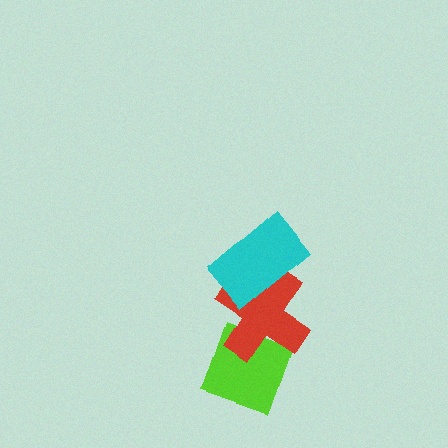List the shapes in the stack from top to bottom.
From top to bottom: the cyan rectangle, the red cross, the lime diamond.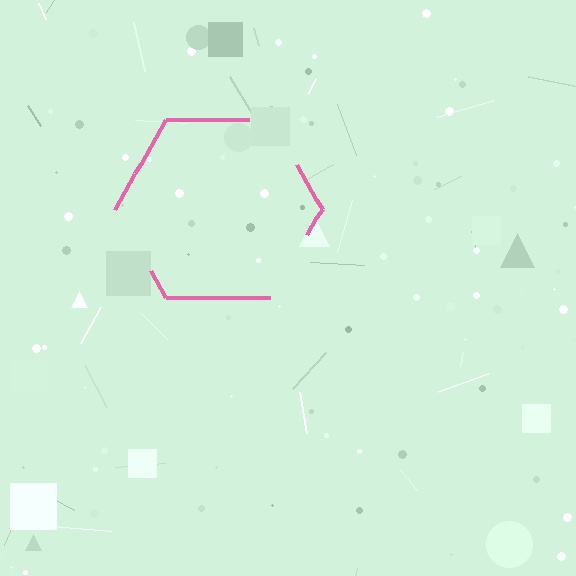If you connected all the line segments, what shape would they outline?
They would outline a hexagon.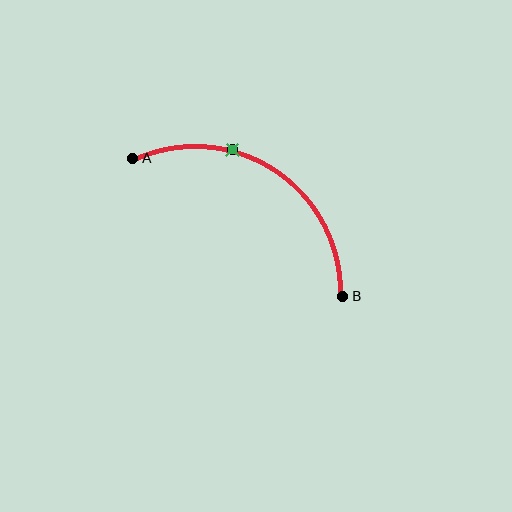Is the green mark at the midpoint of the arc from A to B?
No. The green mark lies on the arc but is closer to endpoint A. The arc midpoint would be at the point on the curve equidistant along the arc from both A and B.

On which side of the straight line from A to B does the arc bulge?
The arc bulges above the straight line connecting A and B.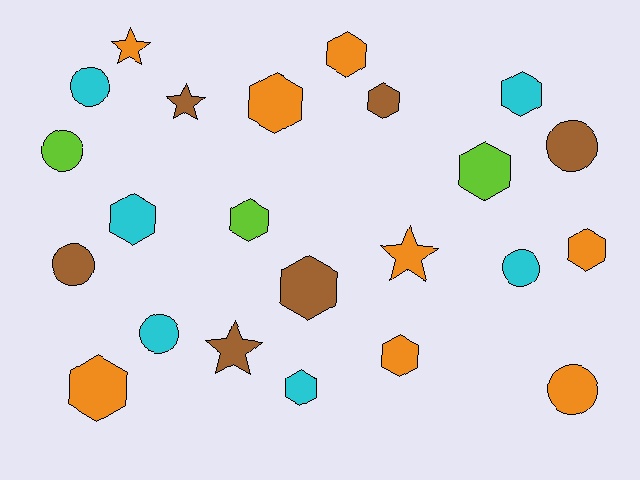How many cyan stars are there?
There are no cyan stars.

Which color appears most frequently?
Orange, with 8 objects.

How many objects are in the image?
There are 23 objects.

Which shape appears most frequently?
Hexagon, with 12 objects.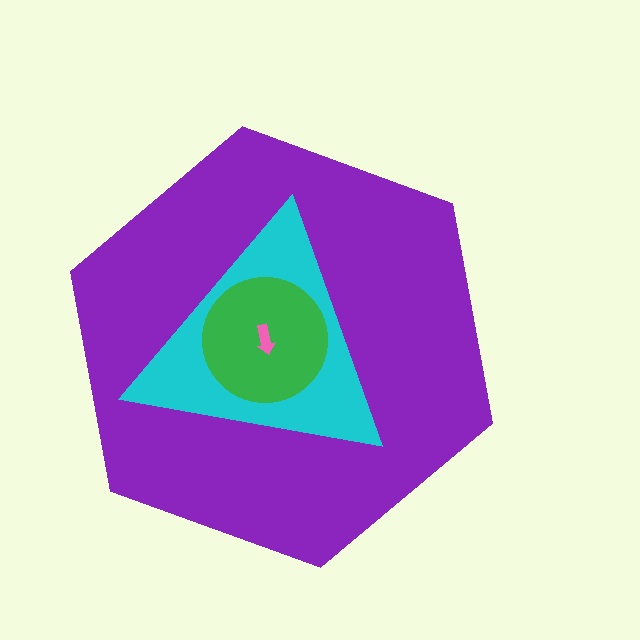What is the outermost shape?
The purple hexagon.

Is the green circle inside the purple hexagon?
Yes.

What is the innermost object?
The pink arrow.